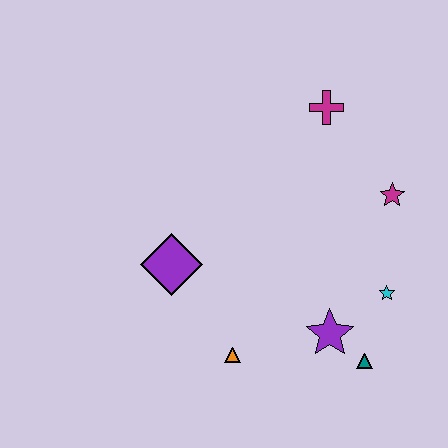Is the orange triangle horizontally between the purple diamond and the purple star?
Yes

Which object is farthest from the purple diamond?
The magenta star is farthest from the purple diamond.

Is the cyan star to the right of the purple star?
Yes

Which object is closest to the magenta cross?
The magenta star is closest to the magenta cross.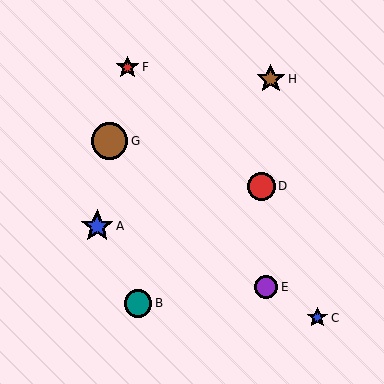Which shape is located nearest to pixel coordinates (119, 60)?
The red star (labeled F) at (128, 67) is nearest to that location.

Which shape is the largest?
The brown circle (labeled G) is the largest.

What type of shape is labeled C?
Shape C is a blue star.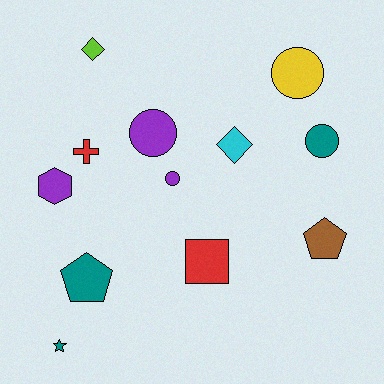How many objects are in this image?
There are 12 objects.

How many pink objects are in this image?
There are no pink objects.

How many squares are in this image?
There is 1 square.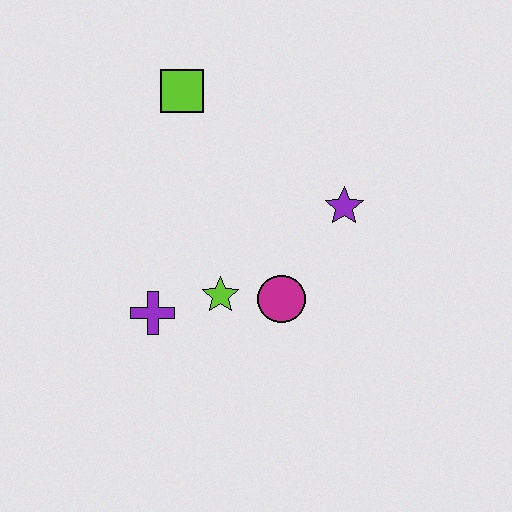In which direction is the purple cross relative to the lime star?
The purple cross is to the left of the lime star.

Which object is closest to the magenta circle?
The lime star is closest to the magenta circle.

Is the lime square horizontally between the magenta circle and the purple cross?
Yes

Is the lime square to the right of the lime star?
No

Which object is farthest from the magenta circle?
The lime square is farthest from the magenta circle.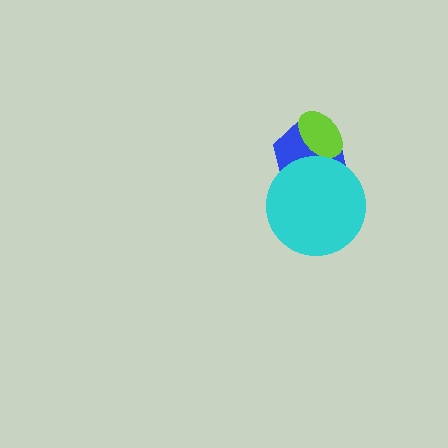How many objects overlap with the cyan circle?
1 object overlaps with the cyan circle.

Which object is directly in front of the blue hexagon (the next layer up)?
The lime ellipse is directly in front of the blue hexagon.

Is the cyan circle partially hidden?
No, no other shape covers it.